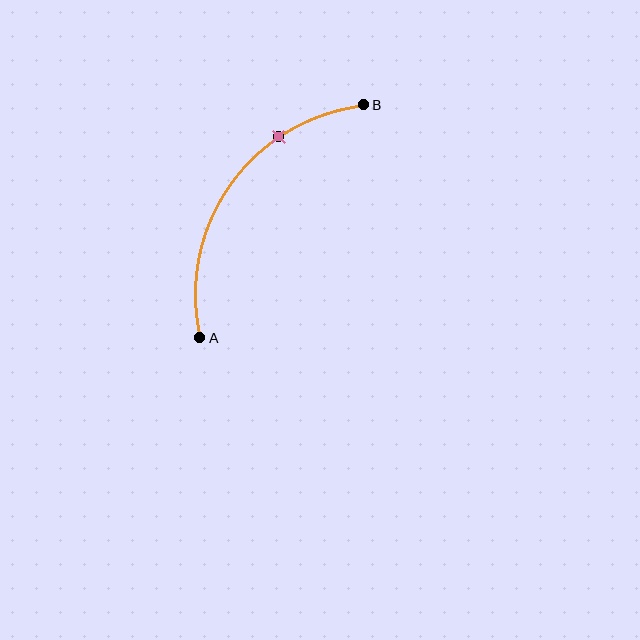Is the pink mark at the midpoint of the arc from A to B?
No. The pink mark lies on the arc but is closer to endpoint B. The arc midpoint would be at the point on the curve equidistant along the arc from both A and B.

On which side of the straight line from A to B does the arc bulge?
The arc bulges above and to the left of the straight line connecting A and B.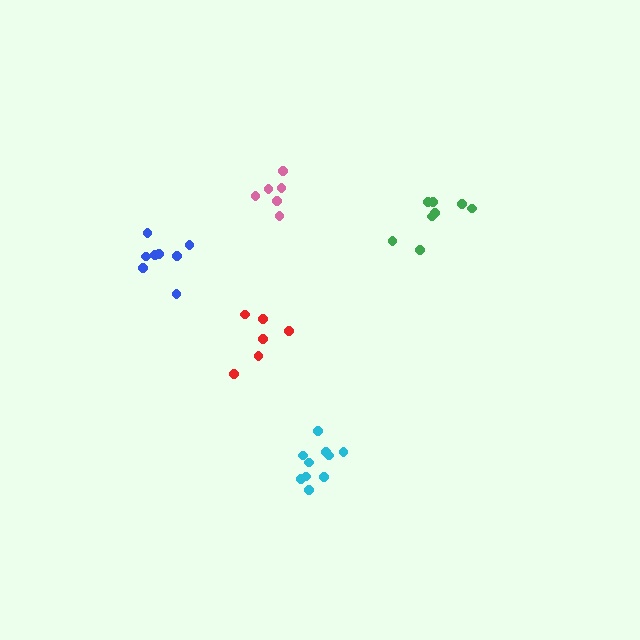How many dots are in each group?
Group 1: 6 dots, Group 2: 8 dots, Group 3: 6 dots, Group 4: 8 dots, Group 5: 10 dots (38 total).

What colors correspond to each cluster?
The clusters are colored: red, blue, pink, green, cyan.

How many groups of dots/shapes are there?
There are 5 groups.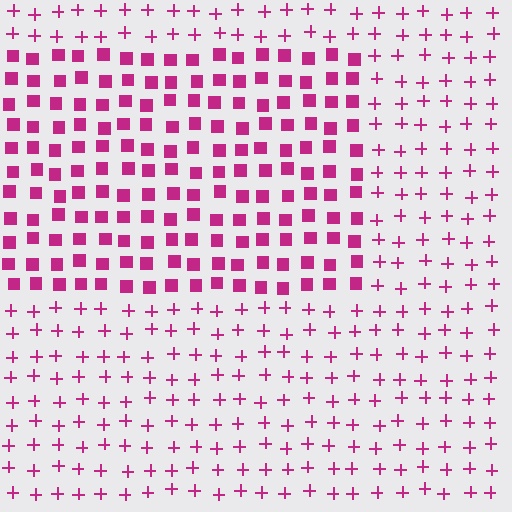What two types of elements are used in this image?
The image uses squares inside the rectangle region and plus signs outside it.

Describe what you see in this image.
The image is filled with small magenta elements arranged in a uniform grid. A rectangle-shaped region contains squares, while the surrounding area contains plus signs. The boundary is defined purely by the change in element shape.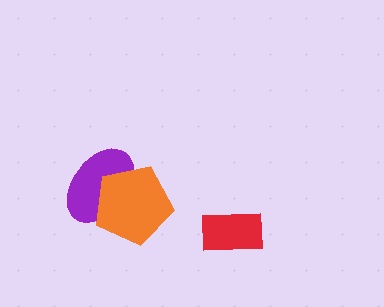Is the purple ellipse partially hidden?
Yes, it is partially covered by another shape.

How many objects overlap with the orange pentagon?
1 object overlaps with the orange pentagon.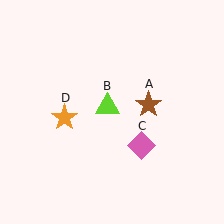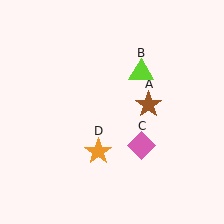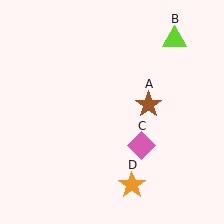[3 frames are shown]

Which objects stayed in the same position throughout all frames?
Brown star (object A) and pink diamond (object C) remained stationary.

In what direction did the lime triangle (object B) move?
The lime triangle (object B) moved up and to the right.